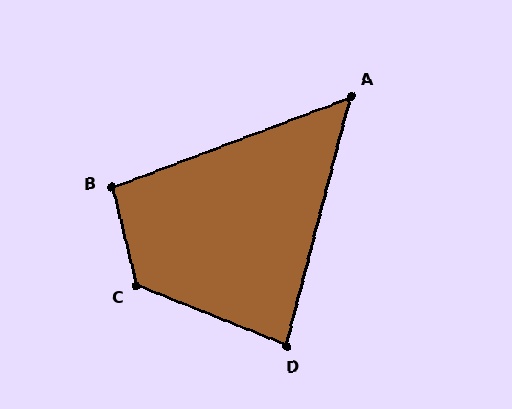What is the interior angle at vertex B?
Approximately 97 degrees (obtuse).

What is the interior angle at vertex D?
Approximately 83 degrees (acute).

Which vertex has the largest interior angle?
C, at approximately 125 degrees.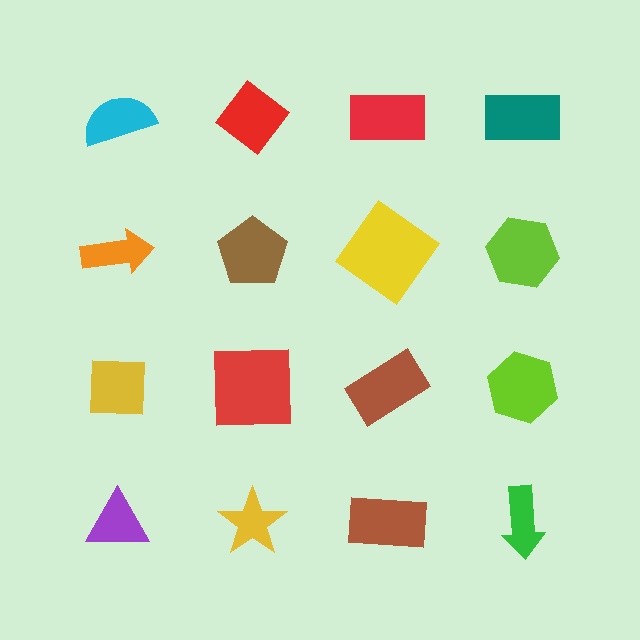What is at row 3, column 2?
A red square.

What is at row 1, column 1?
A cyan semicircle.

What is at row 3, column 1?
A yellow square.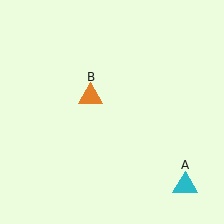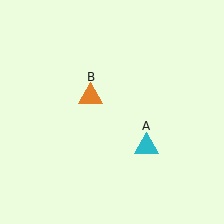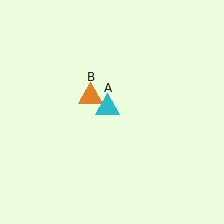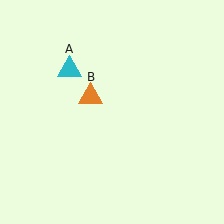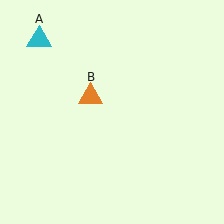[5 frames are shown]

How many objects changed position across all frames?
1 object changed position: cyan triangle (object A).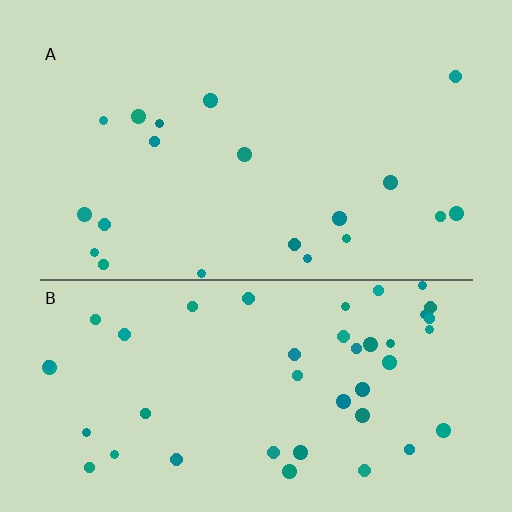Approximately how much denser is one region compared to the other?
Approximately 2.2× — region B over region A.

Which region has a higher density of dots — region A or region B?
B (the bottom).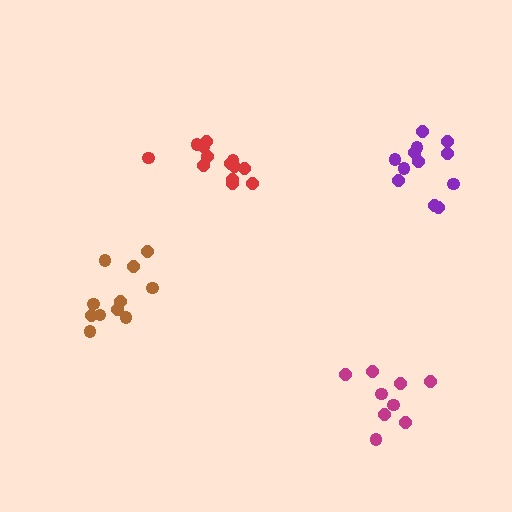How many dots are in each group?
Group 1: 13 dots, Group 2: 9 dots, Group 3: 12 dots, Group 4: 11 dots (45 total).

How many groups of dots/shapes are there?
There are 4 groups.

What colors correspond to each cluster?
The clusters are colored: red, magenta, purple, brown.